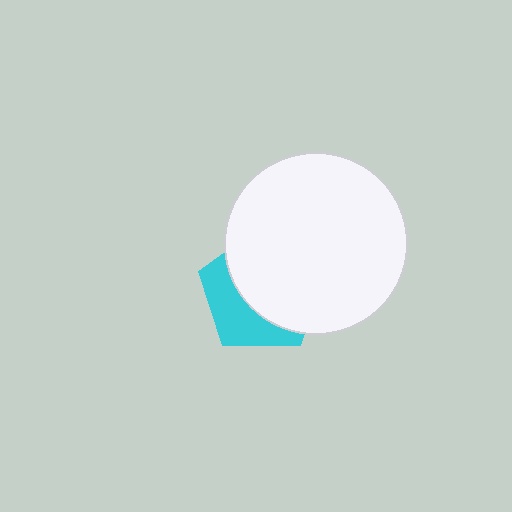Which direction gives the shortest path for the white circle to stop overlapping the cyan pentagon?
Moving toward the upper-right gives the shortest separation.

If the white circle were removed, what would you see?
You would see the complete cyan pentagon.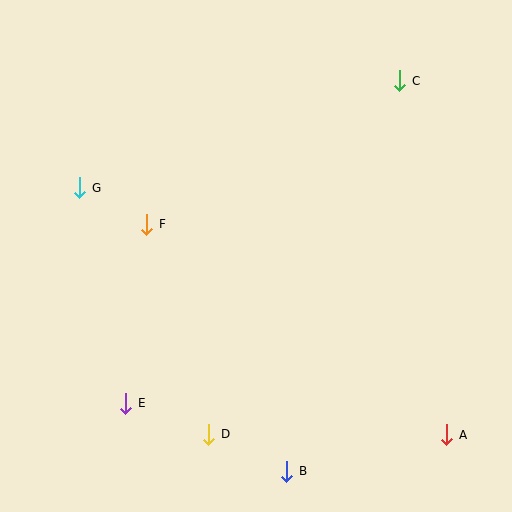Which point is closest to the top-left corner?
Point G is closest to the top-left corner.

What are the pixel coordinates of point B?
Point B is at (287, 471).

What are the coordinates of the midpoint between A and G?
The midpoint between A and G is at (263, 311).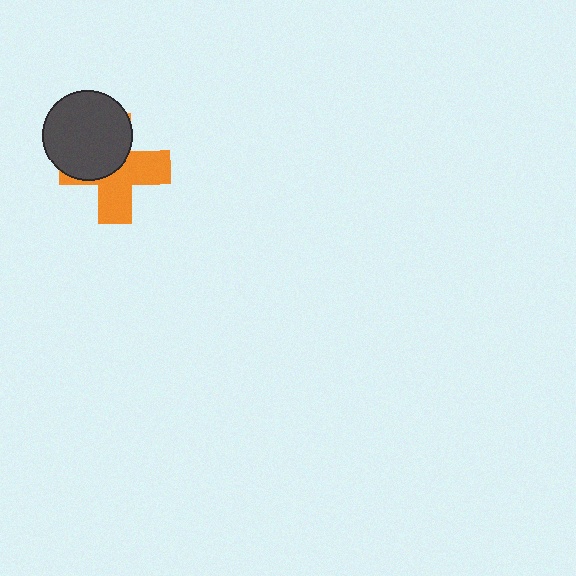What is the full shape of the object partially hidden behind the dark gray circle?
The partially hidden object is an orange cross.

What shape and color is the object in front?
The object in front is a dark gray circle.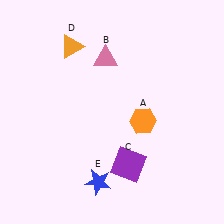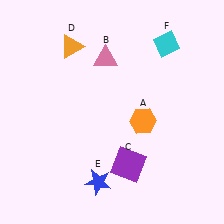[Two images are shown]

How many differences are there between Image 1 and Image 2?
There is 1 difference between the two images.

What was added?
A cyan diamond (F) was added in Image 2.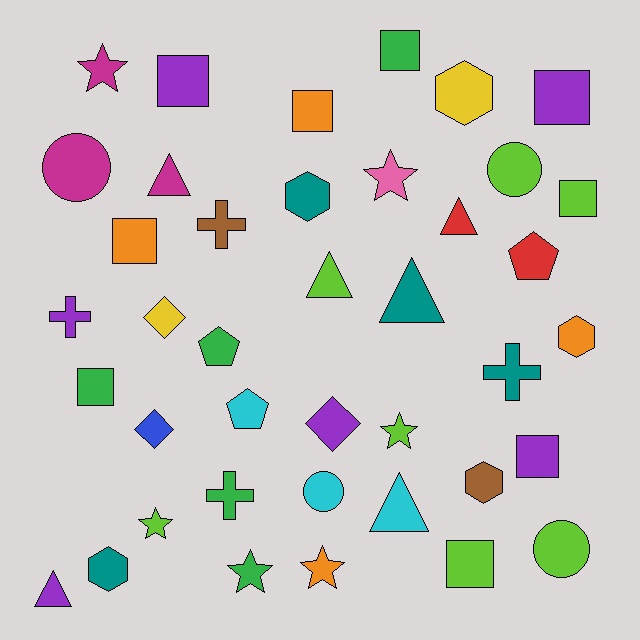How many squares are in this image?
There are 9 squares.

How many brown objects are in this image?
There are 2 brown objects.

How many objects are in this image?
There are 40 objects.